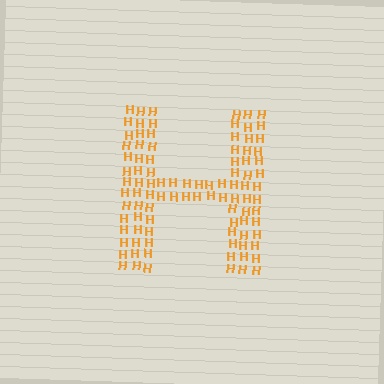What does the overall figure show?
The overall figure shows the letter H.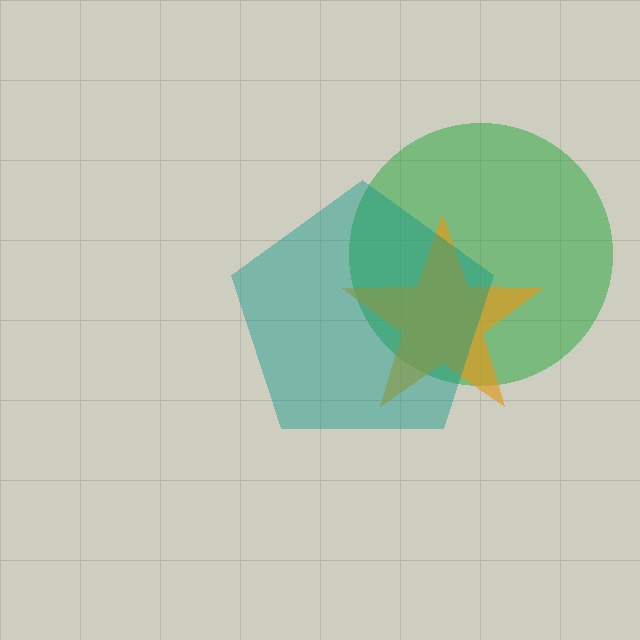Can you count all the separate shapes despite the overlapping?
Yes, there are 3 separate shapes.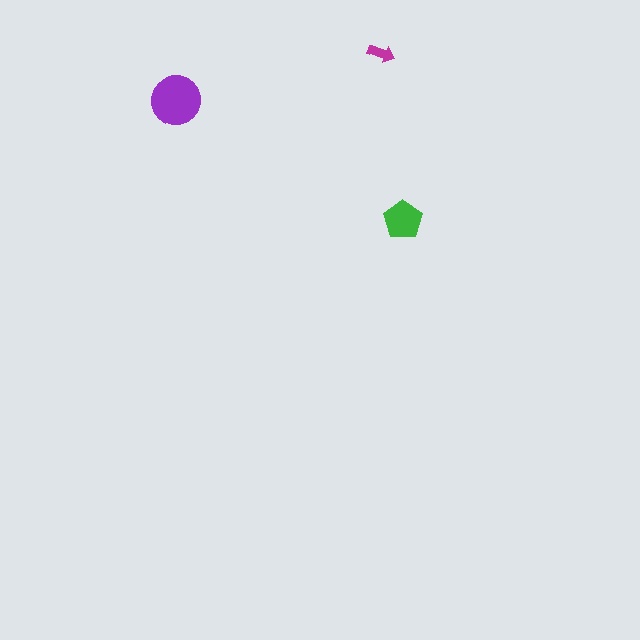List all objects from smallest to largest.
The magenta arrow, the green pentagon, the purple circle.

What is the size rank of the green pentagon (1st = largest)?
2nd.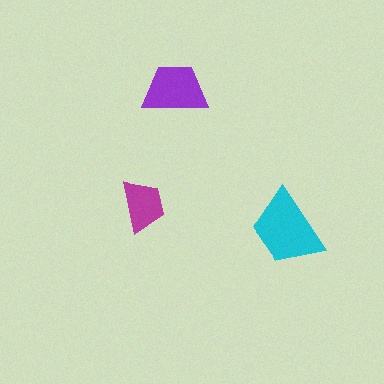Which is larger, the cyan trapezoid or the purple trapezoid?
The cyan one.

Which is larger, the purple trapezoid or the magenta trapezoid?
The purple one.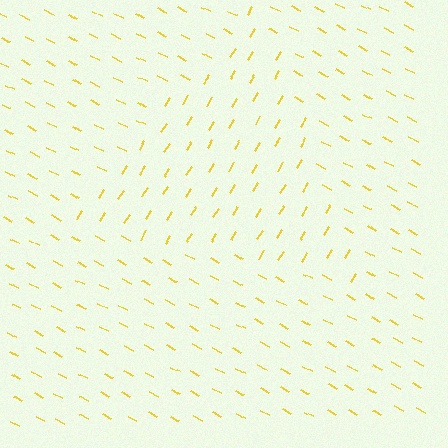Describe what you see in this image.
The image is filled with small yellow line segments. A triangle region in the image has lines oriented differently from the surrounding lines, creating a visible texture boundary.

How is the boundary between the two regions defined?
The boundary is defined purely by a change in line orientation (approximately 86 degrees difference). All lines are the same color and thickness.